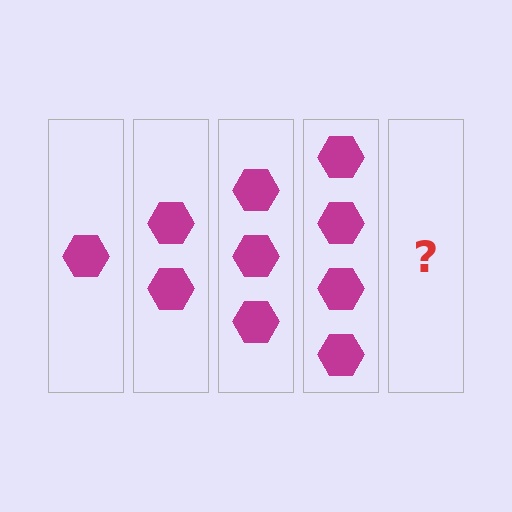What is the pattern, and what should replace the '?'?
The pattern is that each step adds one more hexagon. The '?' should be 5 hexagons.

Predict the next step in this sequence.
The next step is 5 hexagons.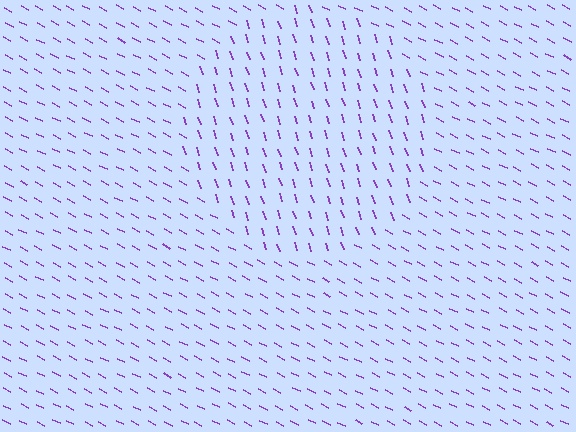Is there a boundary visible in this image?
Yes, there is a texture boundary formed by a change in line orientation.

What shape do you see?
I see a circle.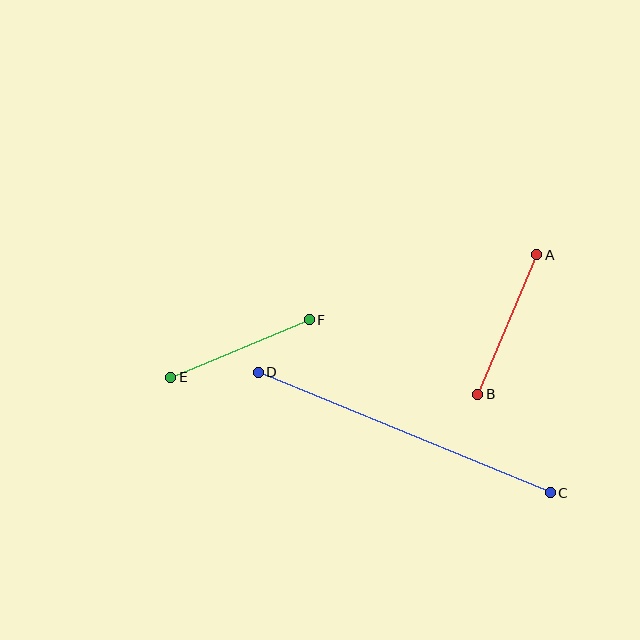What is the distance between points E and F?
The distance is approximately 150 pixels.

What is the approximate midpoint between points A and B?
The midpoint is at approximately (507, 324) pixels.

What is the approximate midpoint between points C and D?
The midpoint is at approximately (404, 433) pixels.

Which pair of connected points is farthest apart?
Points C and D are farthest apart.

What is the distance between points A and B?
The distance is approximately 151 pixels.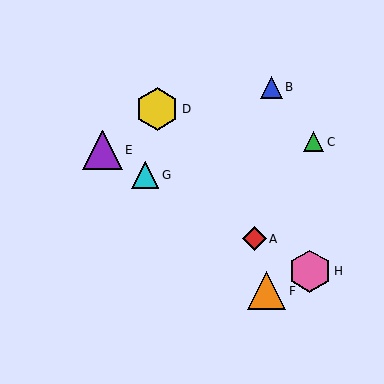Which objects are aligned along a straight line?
Objects A, E, G, H are aligned along a straight line.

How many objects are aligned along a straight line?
4 objects (A, E, G, H) are aligned along a straight line.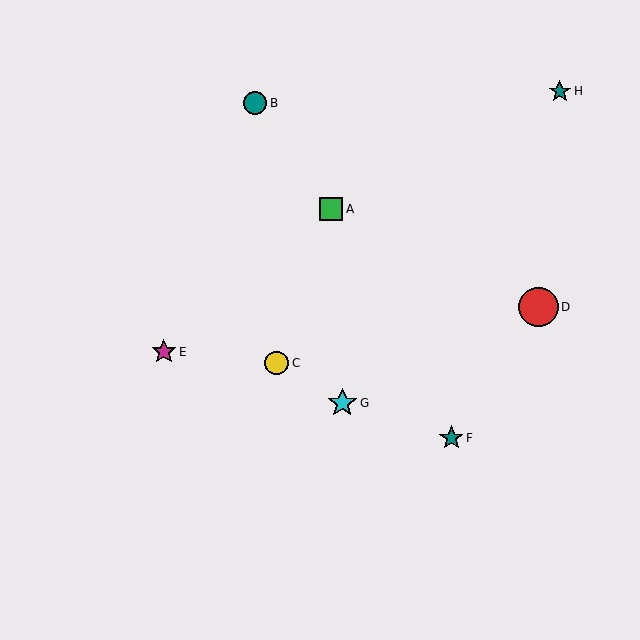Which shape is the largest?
The red circle (labeled D) is the largest.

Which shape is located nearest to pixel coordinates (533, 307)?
The red circle (labeled D) at (538, 307) is nearest to that location.